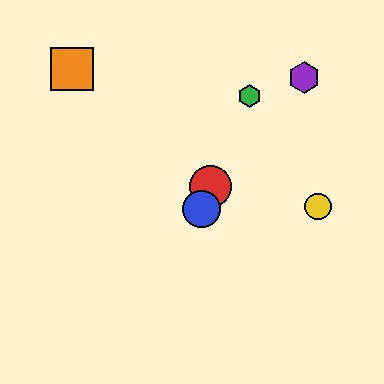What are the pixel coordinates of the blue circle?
The blue circle is at (201, 209).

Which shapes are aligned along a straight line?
The red circle, the blue circle, the green hexagon are aligned along a straight line.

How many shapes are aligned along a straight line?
3 shapes (the red circle, the blue circle, the green hexagon) are aligned along a straight line.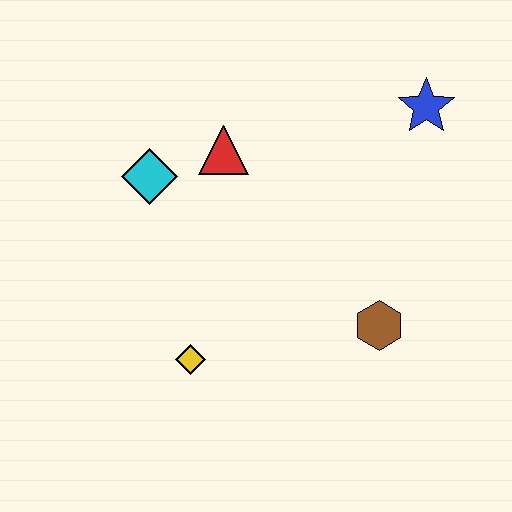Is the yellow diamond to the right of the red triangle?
No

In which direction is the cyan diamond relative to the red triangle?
The cyan diamond is to the left of the red triangle.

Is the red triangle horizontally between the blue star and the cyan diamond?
Yes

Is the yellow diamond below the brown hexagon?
Yes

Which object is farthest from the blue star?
The yellow diamond is farthest from the blue star.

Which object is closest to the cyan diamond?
The red triangle is closest to the cyan diamond.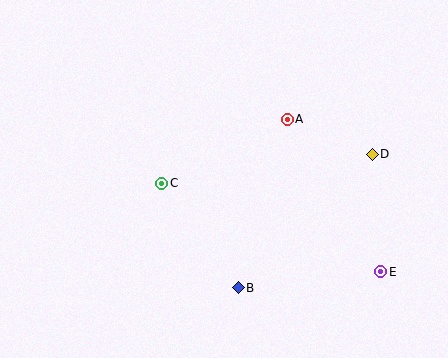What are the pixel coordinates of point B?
Point B is at (238, 288).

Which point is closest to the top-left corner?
Point C is closest to the top-left corner.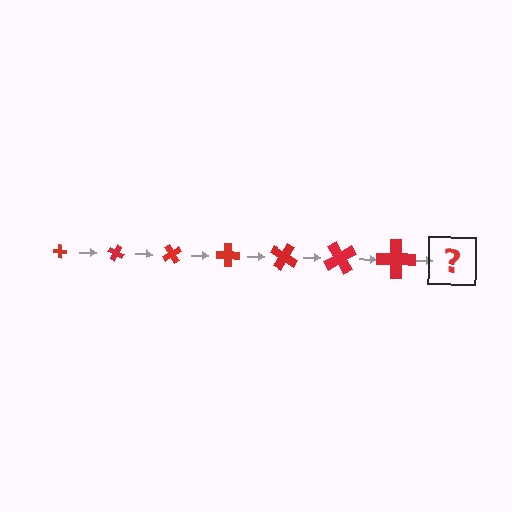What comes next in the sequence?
The next element should be a cross, larger than the previous one and rotated 210 degrees from the start.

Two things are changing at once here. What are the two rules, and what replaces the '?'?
The two rules are that the cross grows larger each step and it rotates 30 degrees each step. The '?' should be a cross, larger than the previous one and rotated 210 degrees from the start.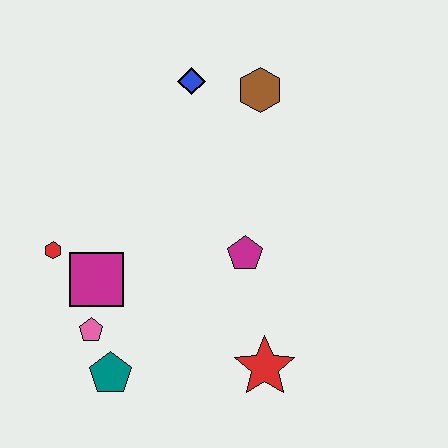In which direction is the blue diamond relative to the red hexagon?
The blue diamond is above the red hexagon.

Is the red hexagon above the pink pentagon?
Yes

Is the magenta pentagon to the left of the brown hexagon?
Yes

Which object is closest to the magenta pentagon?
The red star is closest to the magenta pentagon.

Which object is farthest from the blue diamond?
The teal pentagon is farthest from the blue diamond.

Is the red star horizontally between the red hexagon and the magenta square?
No